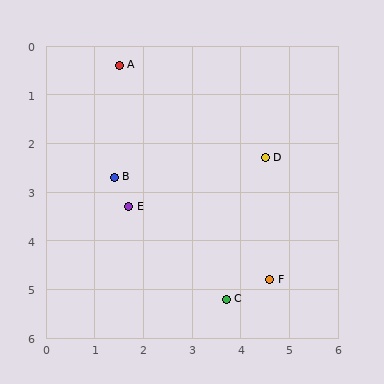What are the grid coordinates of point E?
Point E is at approximately (1.7, 3.3).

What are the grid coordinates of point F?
Point F is at approximately (4.6, 4.8).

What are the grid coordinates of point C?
Point C is at approximately (3.7, 5.2).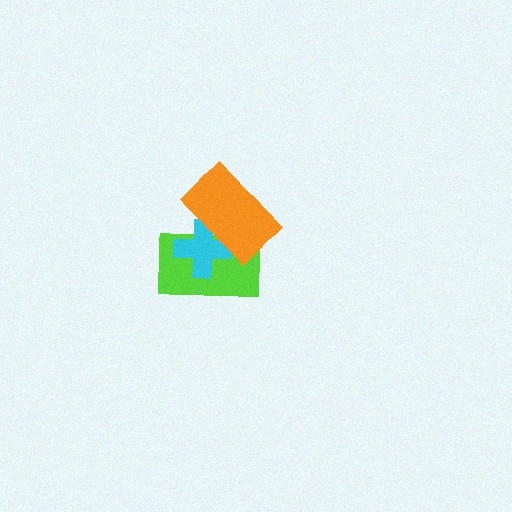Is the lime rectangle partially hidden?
Yes, it is partially covered by another shape.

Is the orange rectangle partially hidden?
No, no other shape covers it.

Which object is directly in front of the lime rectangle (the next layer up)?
The cyan cross is directly in front of the lime rectangle.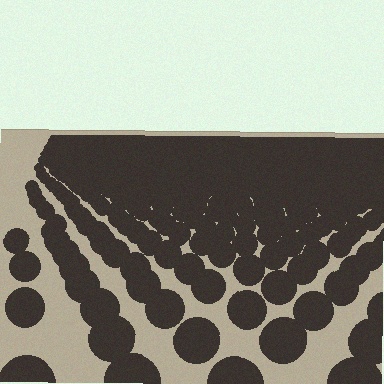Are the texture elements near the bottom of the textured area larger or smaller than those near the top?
Larger. Near the bottom, elements are closer to the viewer and appear at a bigger on-screen size.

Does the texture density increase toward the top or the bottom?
Density increases toward the top.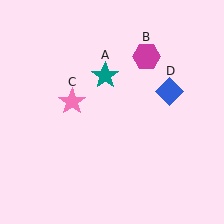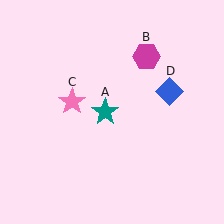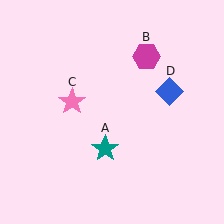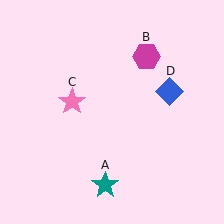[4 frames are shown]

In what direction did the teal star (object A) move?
The teal star (object A) moved down.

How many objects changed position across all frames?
1 object changed position: teal star (object A).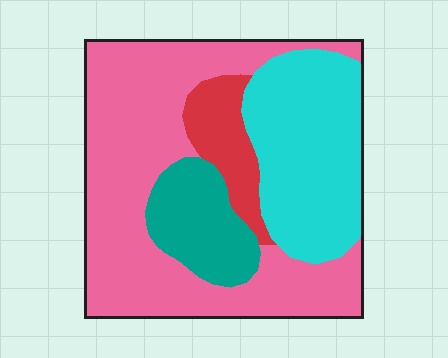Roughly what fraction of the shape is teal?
Teal covers around 15% of the shape.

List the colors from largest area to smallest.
From largest to smallest: pink, cyan, teal, red.